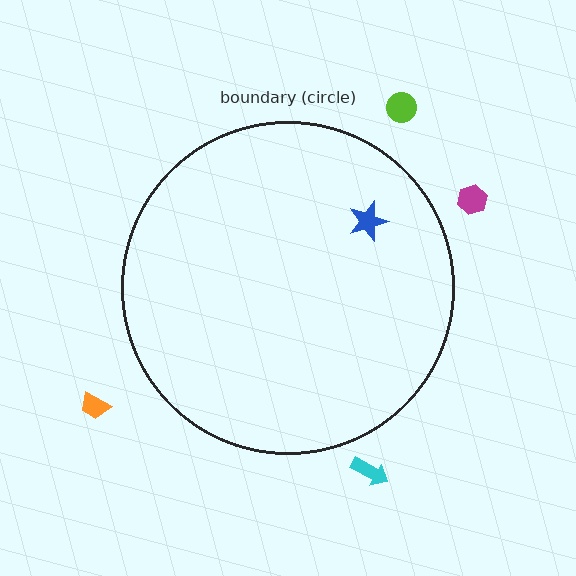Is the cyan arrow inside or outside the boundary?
Outside.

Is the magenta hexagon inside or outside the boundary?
Outside.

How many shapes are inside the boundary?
1 inside, 4 outside.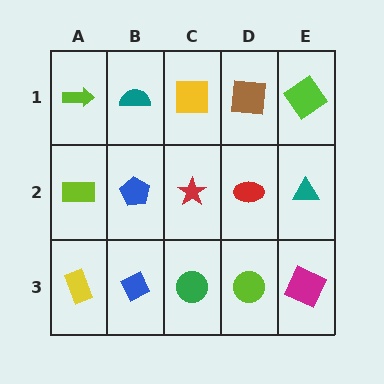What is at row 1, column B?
A teal semicircle.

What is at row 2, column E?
A teal triangle.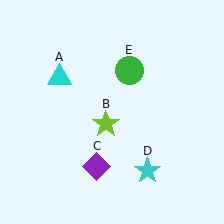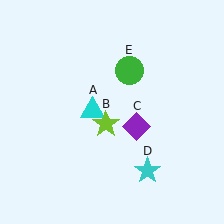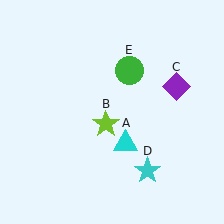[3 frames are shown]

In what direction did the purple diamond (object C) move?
The purple diamond (object C) moved up and to the right.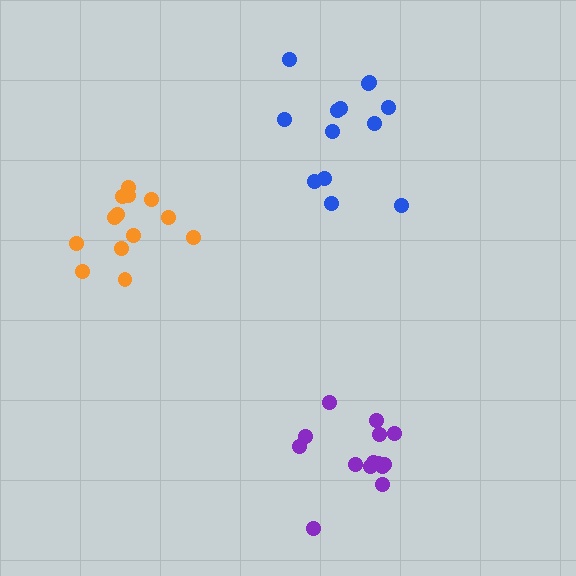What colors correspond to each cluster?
The clusters are colored: blue, purple, orange.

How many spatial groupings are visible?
There are 3 spatial groupings.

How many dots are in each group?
Group 1: 13 dots, Group 2: 14 dots, Group 3: 13 dots (40 total).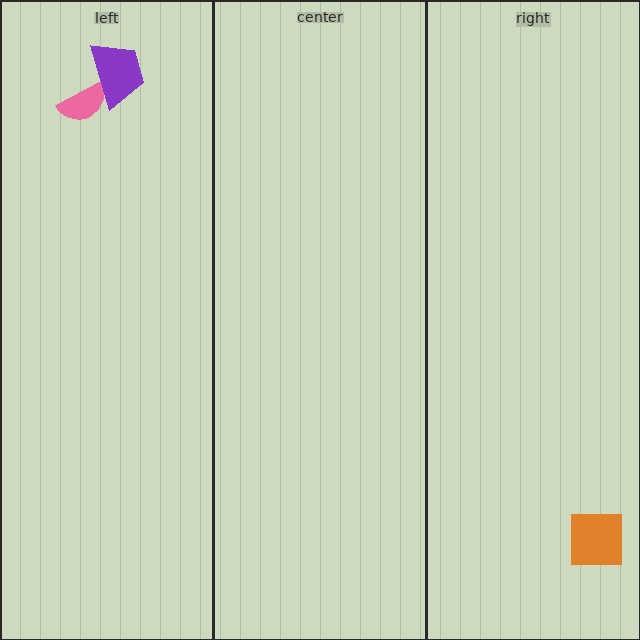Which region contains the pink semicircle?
The left region.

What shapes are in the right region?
The orange square.